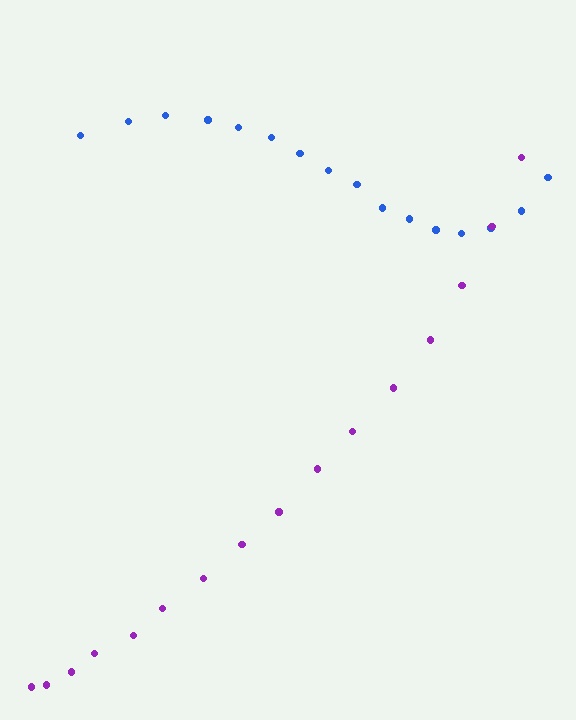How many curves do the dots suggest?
There are 2 distinct paths.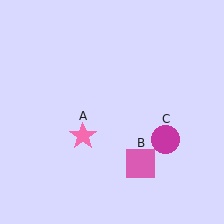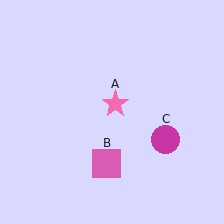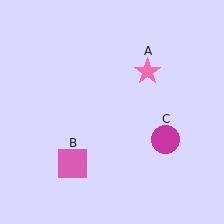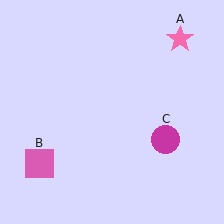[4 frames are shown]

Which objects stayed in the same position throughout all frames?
Magenta circle (object C) remained stationary.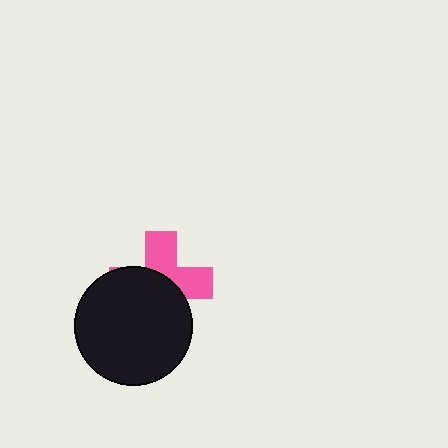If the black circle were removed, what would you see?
You would see the complete pink cross.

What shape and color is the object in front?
The object in front is a black circle.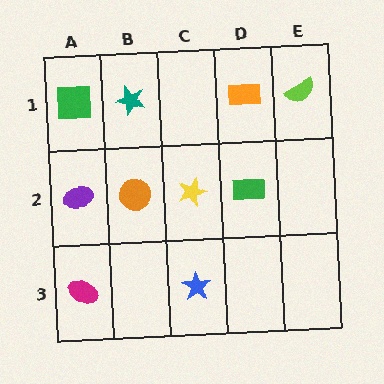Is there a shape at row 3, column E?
No, that cell is empty.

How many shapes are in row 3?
2 shapes.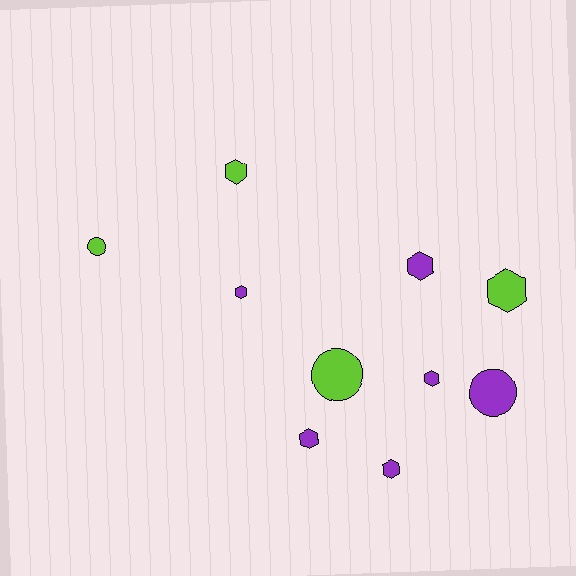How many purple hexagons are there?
There are 5 purple hexagons.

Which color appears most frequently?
Purple, with 6 objects.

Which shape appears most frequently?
Hexagon, with 7 objects.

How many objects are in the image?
There are 10 objects.